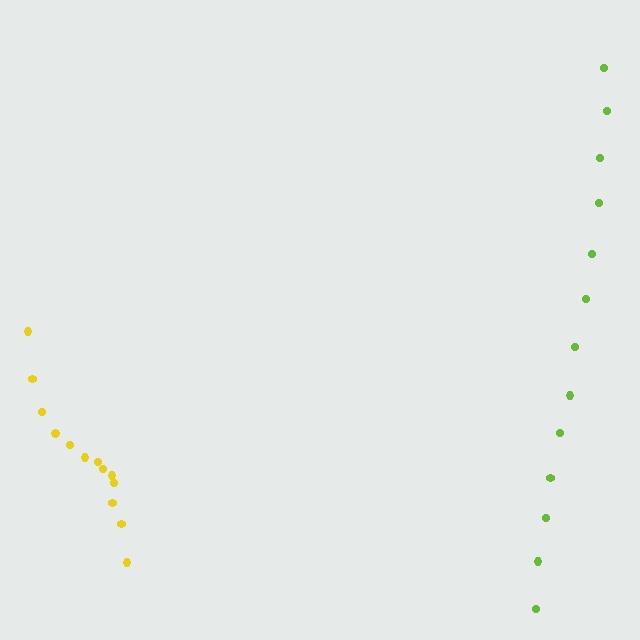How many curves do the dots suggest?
There are 2 distinct paths.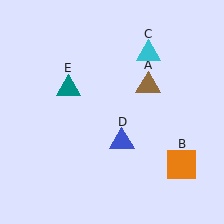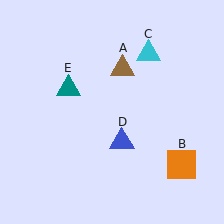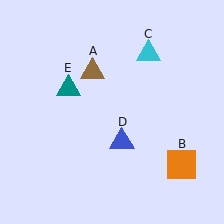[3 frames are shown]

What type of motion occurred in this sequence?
The brown triangle (object A) rotated counterclockwise around the center of the scene.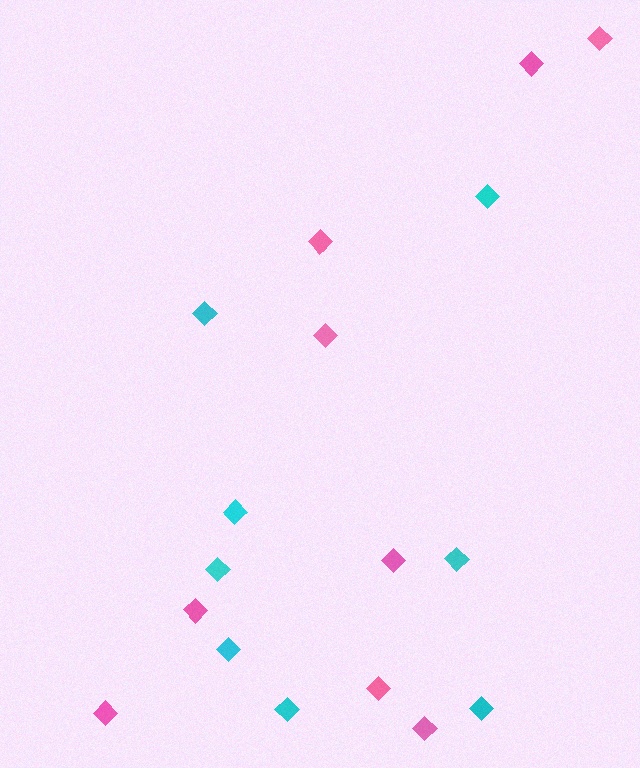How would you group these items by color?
There are 2 groups: one group of pink diamonds (9) and one group of cyan diamonds (8).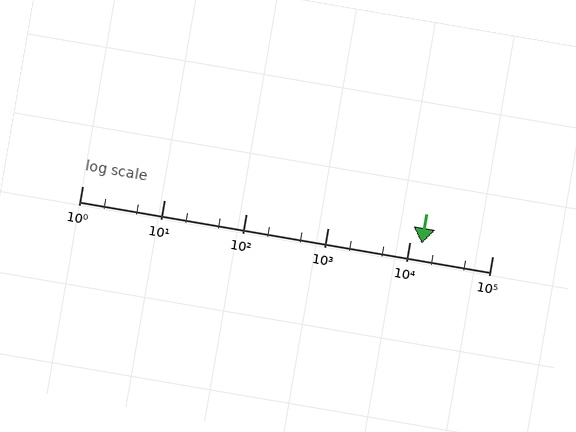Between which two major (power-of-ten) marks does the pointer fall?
The pointer is between 10000 and 100000.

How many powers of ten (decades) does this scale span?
The scale spans 5 decades, from 1 to 100000.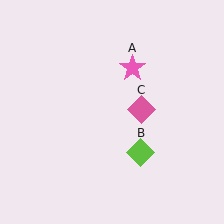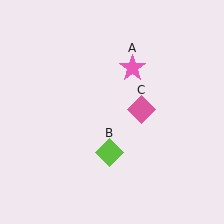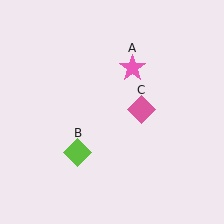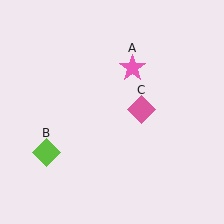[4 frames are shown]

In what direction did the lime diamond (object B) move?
The lime diamond (object B) moved left.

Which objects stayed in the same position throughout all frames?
Pink star (object A) and pink diamond (object C) remained stationary.